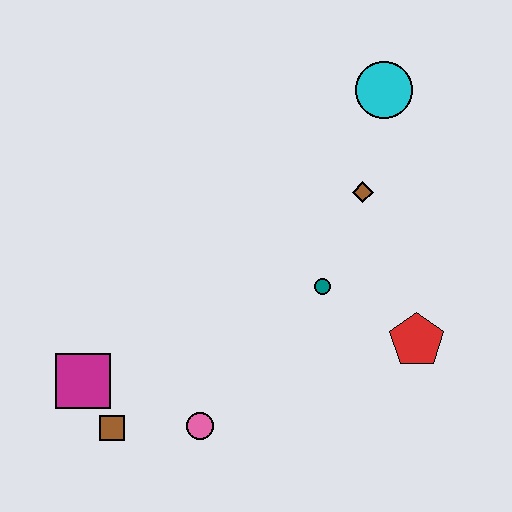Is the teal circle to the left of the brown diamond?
Yes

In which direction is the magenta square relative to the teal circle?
The magenta square is to the left of the teal circle.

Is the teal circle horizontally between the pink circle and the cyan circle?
Yes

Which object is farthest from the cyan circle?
The brown square is farthest from the cyan circle.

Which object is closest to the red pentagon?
The teal circle is closest to the red pentagon.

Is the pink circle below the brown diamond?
Yes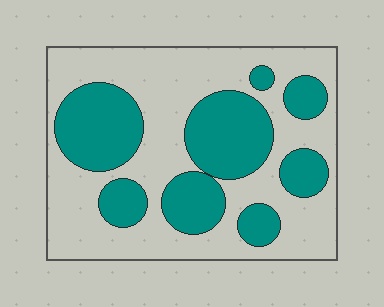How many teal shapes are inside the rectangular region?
8.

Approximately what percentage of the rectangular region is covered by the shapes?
Approximately 35%.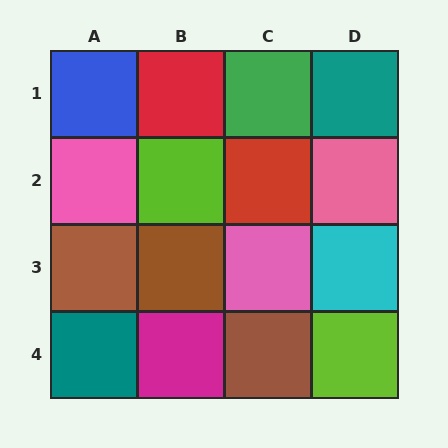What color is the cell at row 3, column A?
Brown.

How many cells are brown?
3 cells are brown.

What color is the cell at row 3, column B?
Brown.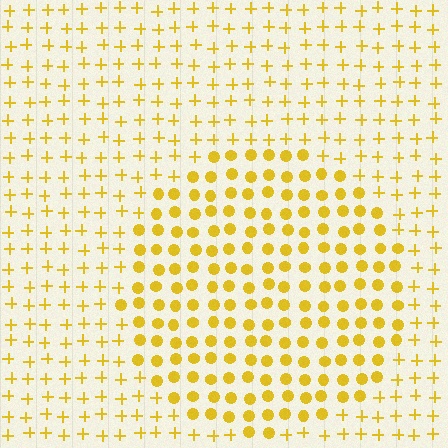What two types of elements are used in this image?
The image uses circles inside the circle region and plus signs outside it.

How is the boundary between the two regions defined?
The boundary is defined by a change in element shape: circles inside vs. plus signs outside. All elements share the same color and spacing.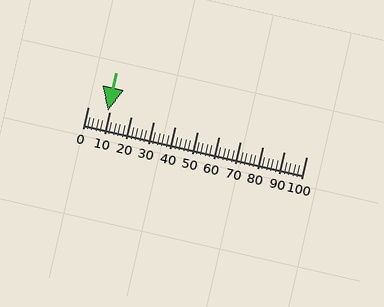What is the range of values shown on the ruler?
The ruler shows values from 0 to 100.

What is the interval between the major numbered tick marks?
The major tick marks are spaced 10 units apart.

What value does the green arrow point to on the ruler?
The green arrow points to approximately 9.